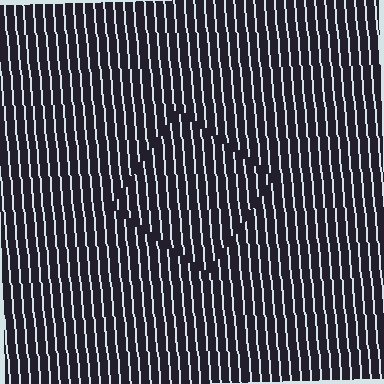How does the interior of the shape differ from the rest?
The interior of the shape contains the same grating, shifted by half a period — the contour is defined by the phase discontinuity where line-ends from the inner and outer gratings abut.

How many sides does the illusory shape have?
4 sides — the line-ends trace a square.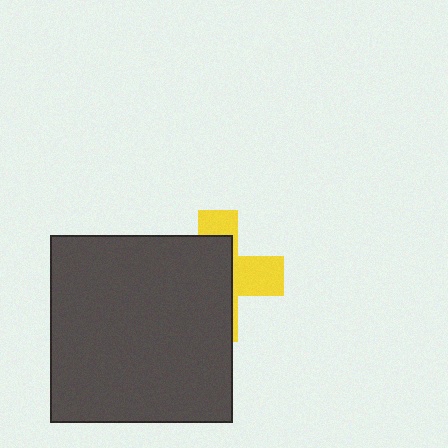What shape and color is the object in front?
The object in front is a dark gray rectangle.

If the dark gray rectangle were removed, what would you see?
You would see the complete yellow cross.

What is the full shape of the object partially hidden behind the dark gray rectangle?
The partially hidden object is a yellow cross.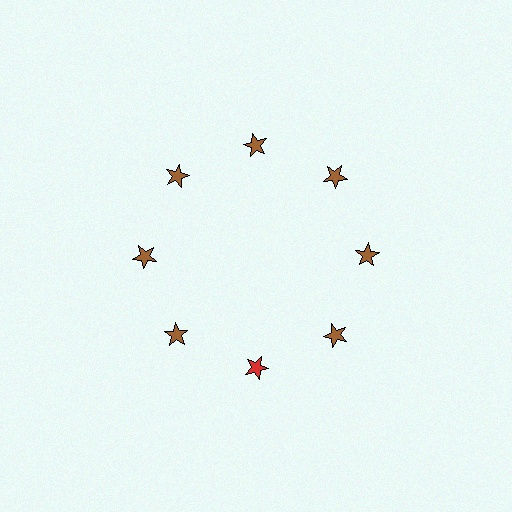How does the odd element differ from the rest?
It has a different color: red instead of brown.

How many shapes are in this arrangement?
There are 8 shapes arranged in a ring pattern.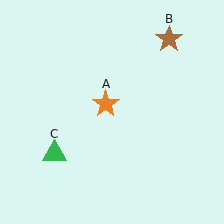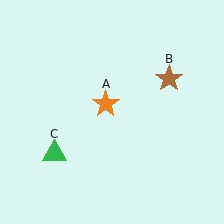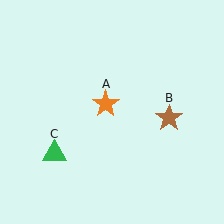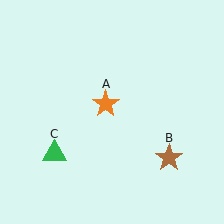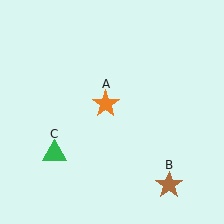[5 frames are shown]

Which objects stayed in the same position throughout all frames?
Orange star (object A) and green triangle (object C) remained stationary.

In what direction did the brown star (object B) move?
The brown star (object B) moved down.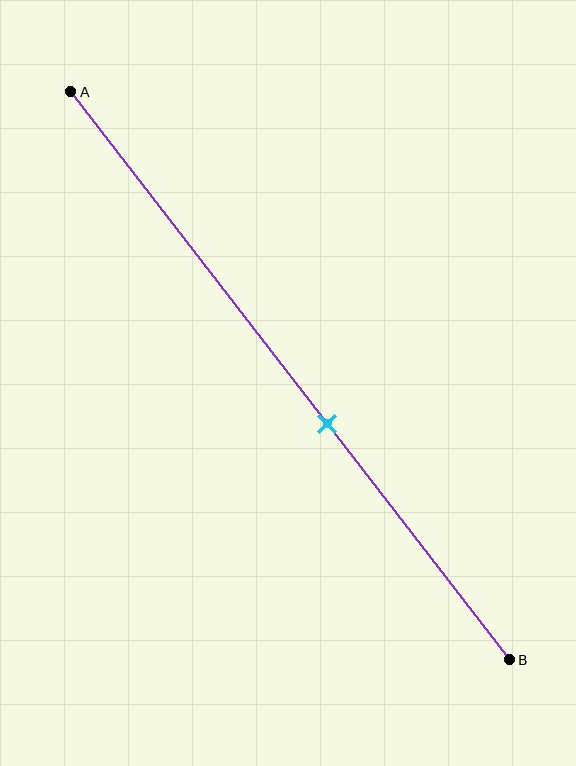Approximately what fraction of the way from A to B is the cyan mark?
The cyan mark is approximately 60% of the way from A to B.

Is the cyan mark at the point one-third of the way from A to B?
No, the mark is at about 60% from A, not at the 33% one-third point.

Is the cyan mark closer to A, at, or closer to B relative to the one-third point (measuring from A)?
The cyan mark is closer to point B than the one-third point of segment AB.